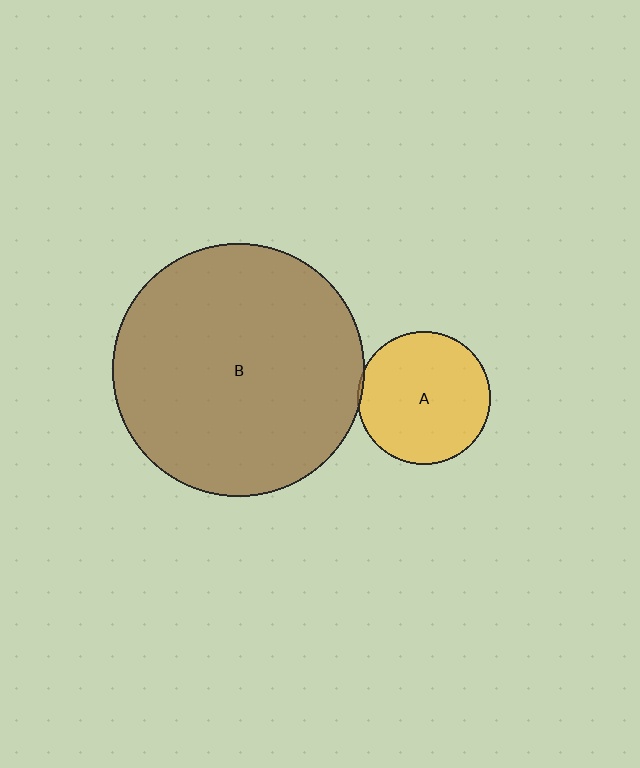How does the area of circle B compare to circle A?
Approximately 3.6 times.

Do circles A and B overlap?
Yes.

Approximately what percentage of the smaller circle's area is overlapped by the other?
Approximately 5%.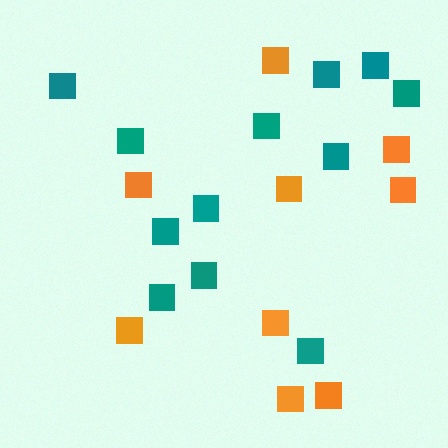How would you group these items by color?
There are 2 groups: one group of teal squares (12) and one group of orange squares (9).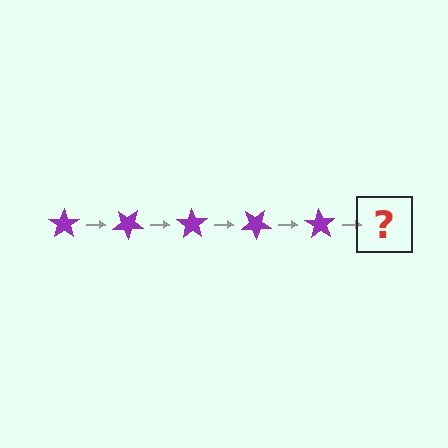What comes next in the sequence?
The next element should be a purple star rotated 175 degrees.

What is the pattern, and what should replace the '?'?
The pattern is that the star rotates 35 degrees each step. The '?' should be a purple star rotated 175 degrees.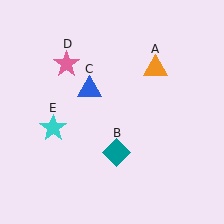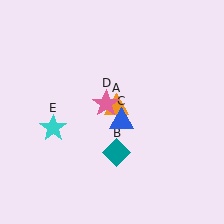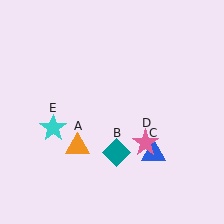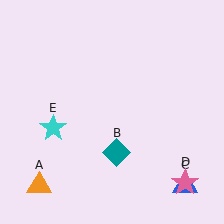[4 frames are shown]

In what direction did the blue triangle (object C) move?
The blue triangle (object C) moved down and to the right.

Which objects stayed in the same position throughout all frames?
Teal diamond (object B) and cyan star (object E) remained stationary.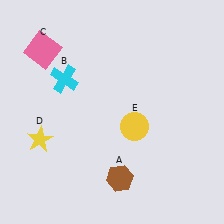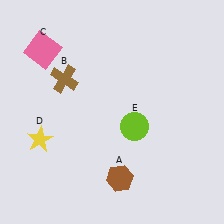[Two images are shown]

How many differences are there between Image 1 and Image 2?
There are 2 differences between the two images.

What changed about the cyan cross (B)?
In Image 1, B is cyan. In Image 2, it changed to brown.